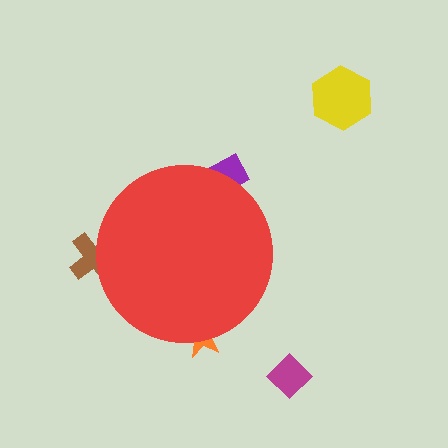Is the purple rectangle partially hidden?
Yes, the purple rectangle is partially hidden behind the red circle.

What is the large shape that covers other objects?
A red circle.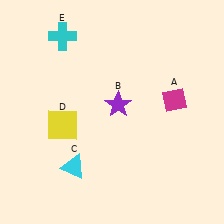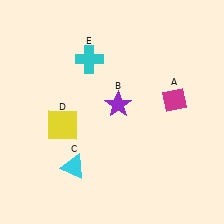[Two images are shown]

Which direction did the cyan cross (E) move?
The cyan cross (E) moved right.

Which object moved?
The cyan cross (E) moved right.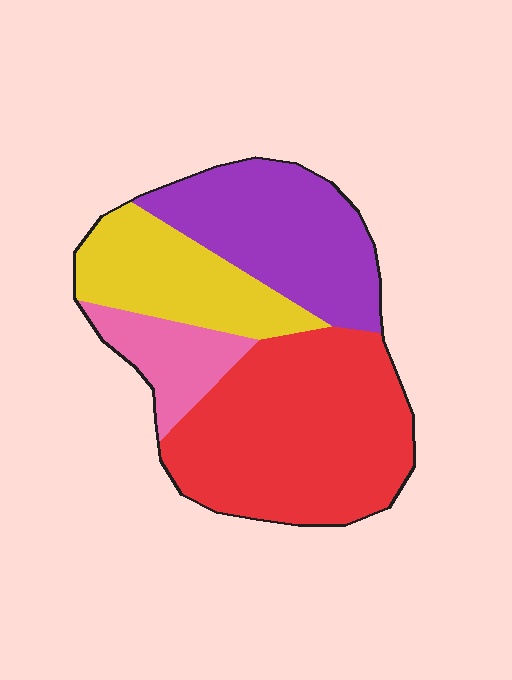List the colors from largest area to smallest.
From largest to smallest: red, purple, yellow, pink.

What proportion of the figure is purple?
Purple covers 27% of the figure.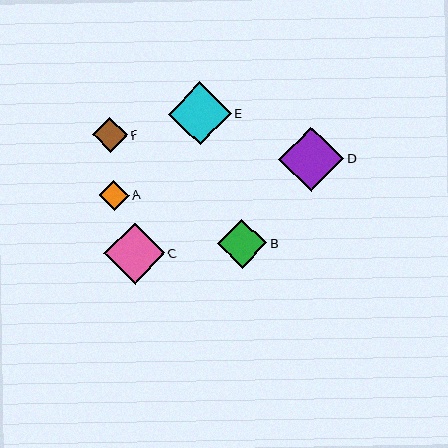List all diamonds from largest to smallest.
From largest to smallest: D, E, C, B, F, A.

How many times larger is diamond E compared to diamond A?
Diamond E is approximately 2.1 times the size of diamond A.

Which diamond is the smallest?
Diamond A is the smallest with a size of approximately 30 pixels.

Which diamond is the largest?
Diamond D is the largest with a size of approximately 65 pixels.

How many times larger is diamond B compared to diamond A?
Diamond B is approximately 1.6 times the size of diamond A.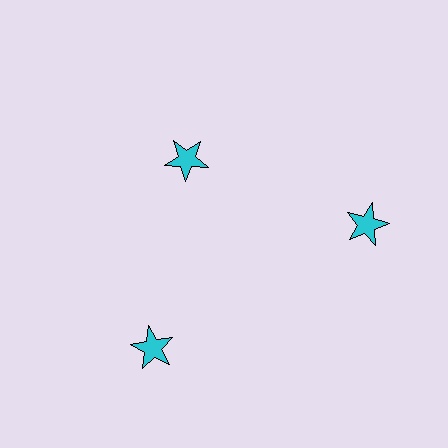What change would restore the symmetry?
The symmetry would be restored by moving it outward, back onto the ring so that all 3 stars sit at equal angles and equal distance from the center.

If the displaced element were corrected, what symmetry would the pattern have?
It would have 3-fold rotational symmetry — the pattern would map onto itself every 120 degrees.